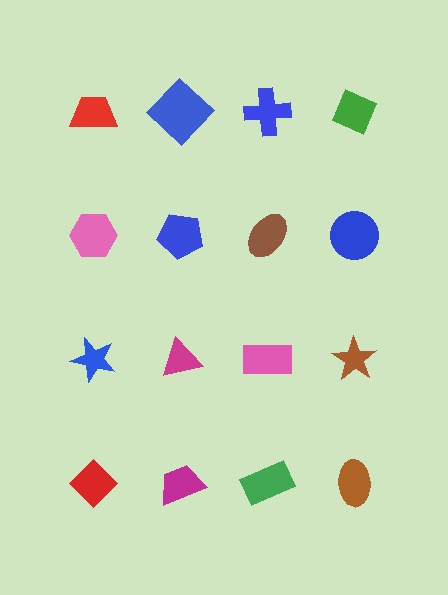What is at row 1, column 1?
A red trapezoid.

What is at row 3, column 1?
A blue star.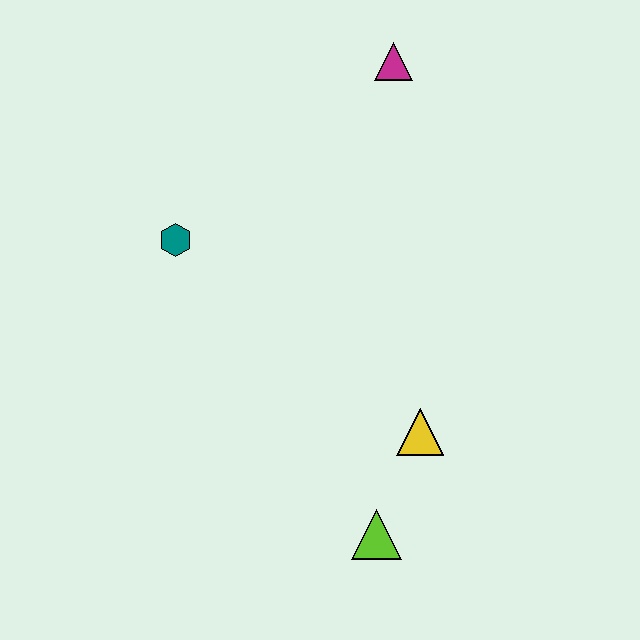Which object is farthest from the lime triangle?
The magenta triangle is farthest from the lime triangle.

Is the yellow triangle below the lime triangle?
No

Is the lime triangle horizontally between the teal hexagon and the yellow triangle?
Yes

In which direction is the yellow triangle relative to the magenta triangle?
The yellow triangle is below the magenta triangle.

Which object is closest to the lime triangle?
The yellow triangle is closest to the lime triangle.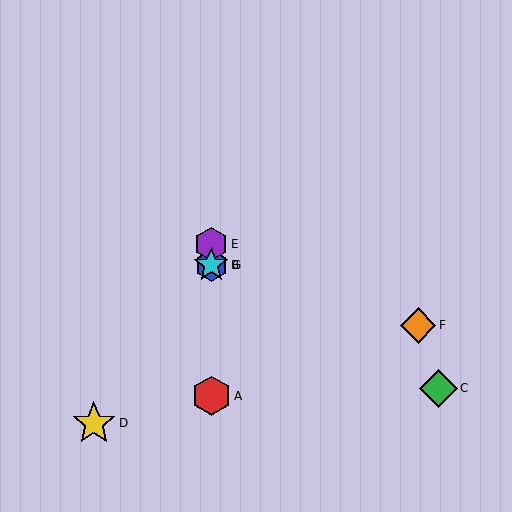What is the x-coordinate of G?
Object G is at x≈211.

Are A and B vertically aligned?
Yes, both are at x≈211.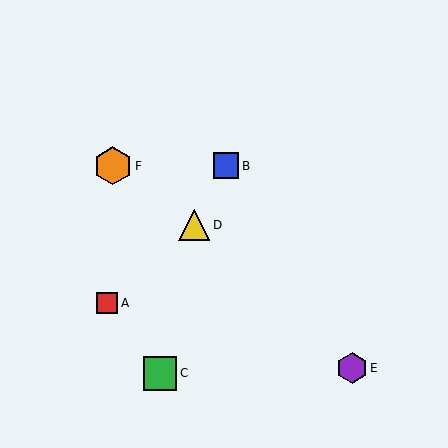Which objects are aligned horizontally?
Objects B, F are aligned horizontally.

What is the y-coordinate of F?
Object F is at y≈166.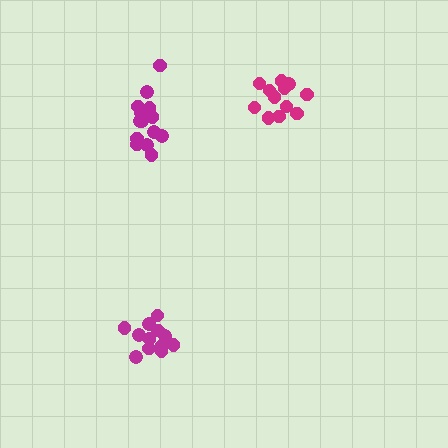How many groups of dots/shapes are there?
There are 3 groups.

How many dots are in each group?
Group 1: 12 dots, Group 2: 12 dots, Group 3: 14 dots (38 total).